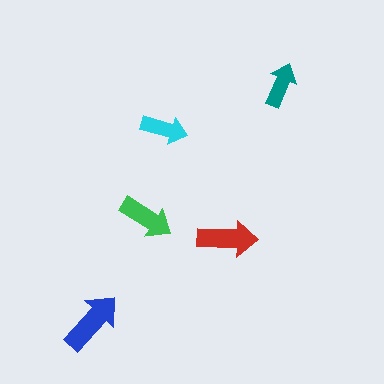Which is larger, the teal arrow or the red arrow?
The red one.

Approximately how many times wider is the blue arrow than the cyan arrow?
About 1.5 times wider.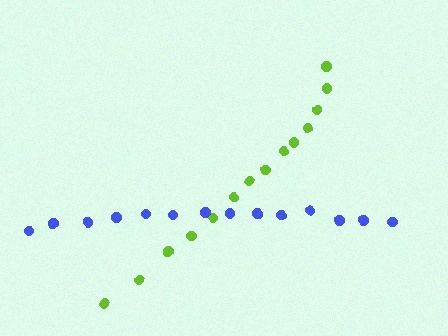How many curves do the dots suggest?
There are 2 distinct paths.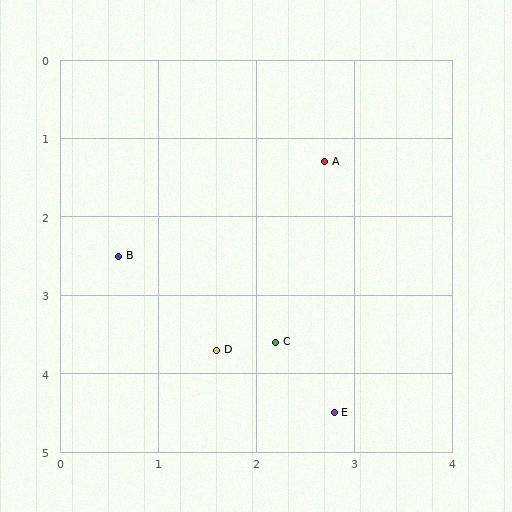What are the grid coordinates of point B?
Point B is at approximately (0.6, 2.5).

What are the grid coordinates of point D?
Point D is at approximately (1.6, 3.7).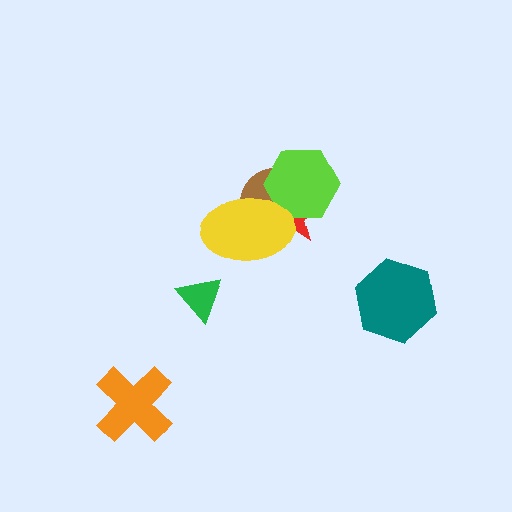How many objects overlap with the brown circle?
3 objects overlap with the brown circle.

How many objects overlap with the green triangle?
0 objects overlap with the green triangle.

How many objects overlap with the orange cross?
0 objects overlap with the orange cross.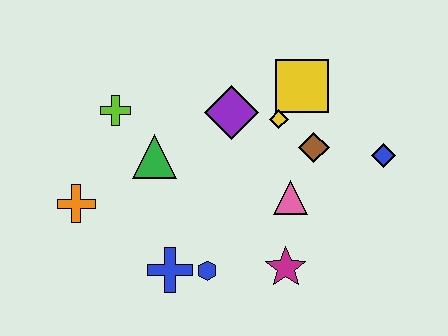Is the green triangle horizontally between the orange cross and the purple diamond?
Yes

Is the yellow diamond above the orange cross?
Yes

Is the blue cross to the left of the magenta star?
Yes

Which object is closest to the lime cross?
The green triangle is closest to the lime cross.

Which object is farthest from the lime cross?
The blue diamond is farthest from the lime cross.